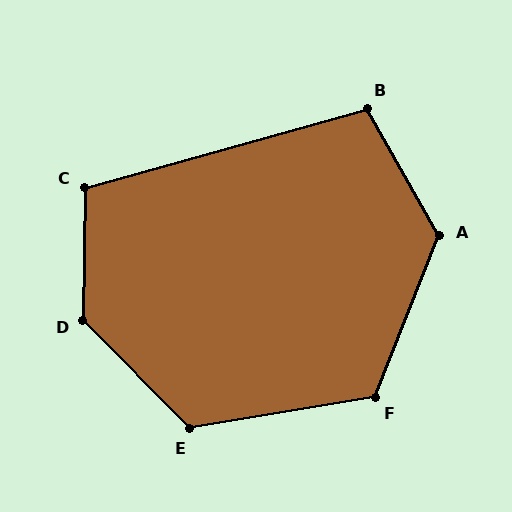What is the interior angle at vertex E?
Approximately 125 degrees (obtuse).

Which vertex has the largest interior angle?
D, at approximately 135 degrees.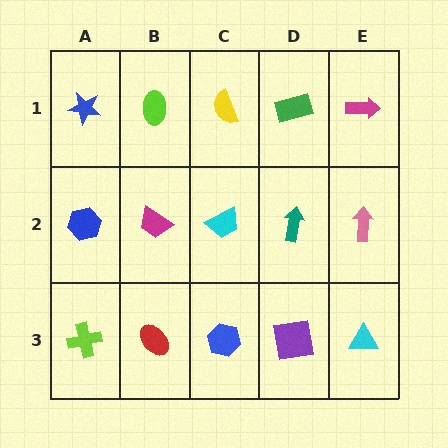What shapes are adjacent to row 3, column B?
A magenta trapezoid (row 2, column B), a lime cross (row 3, column A), a blue hexagon (row 3, column C).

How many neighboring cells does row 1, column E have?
2.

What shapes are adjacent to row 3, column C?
A cyan trapezoid (row 2, column C), a red ellipse (row 3, column B), a purple square (row 3, column D).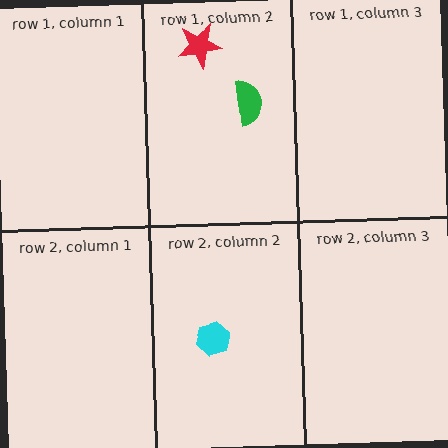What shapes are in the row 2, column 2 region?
The cyan hexagon.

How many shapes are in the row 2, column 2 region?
1.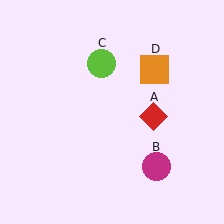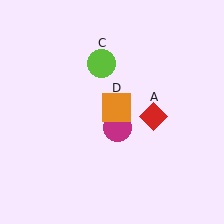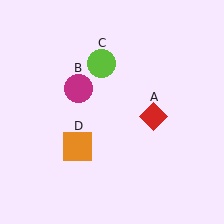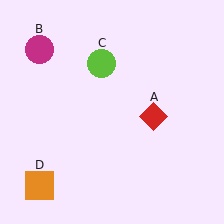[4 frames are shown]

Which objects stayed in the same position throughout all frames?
Red diamond (object A) and lime circle (object C) remained stationary.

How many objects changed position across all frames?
2 objects changed position: magenta circle (object B), orange square (object D).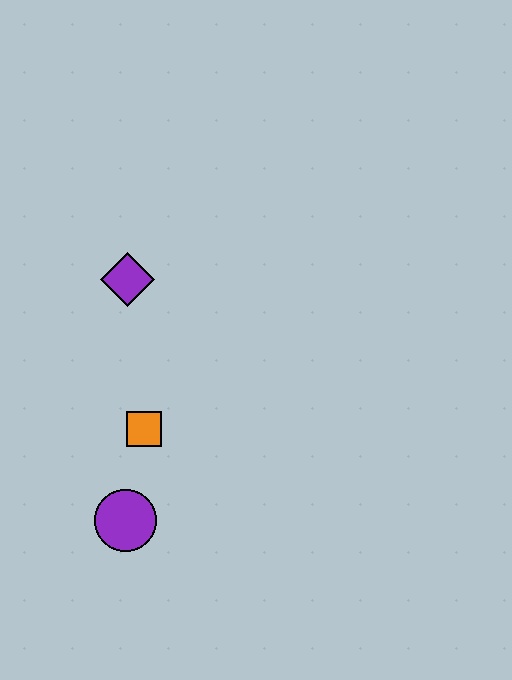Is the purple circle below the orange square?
Yes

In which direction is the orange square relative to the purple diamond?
The orange square is below the purple diamond.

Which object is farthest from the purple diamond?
The purple circle is farthest from the purple diamond.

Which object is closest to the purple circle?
The orange square is closest to the purple circle.